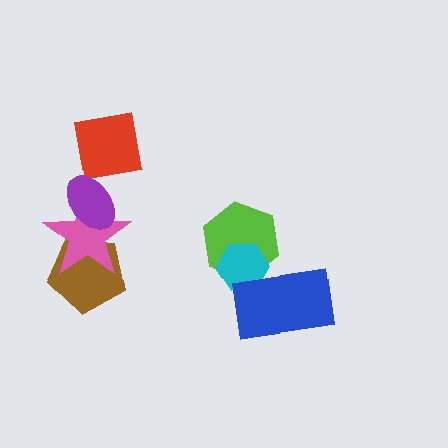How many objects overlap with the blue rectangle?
2 objects overlap with the blue rectangle.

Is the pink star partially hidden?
Yes, it is partially covered by another shape.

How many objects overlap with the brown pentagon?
1 object overlaps with the brown pentagon.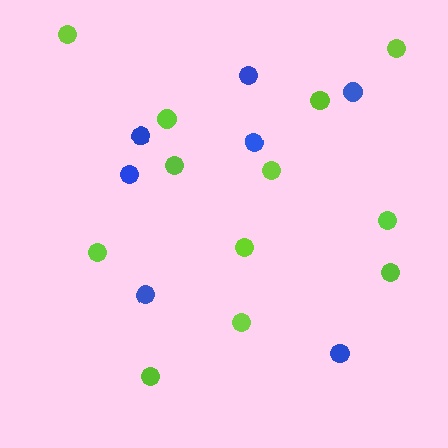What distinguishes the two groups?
There are 2 groups: one group of blue circles (7) and one group of lime circles (12).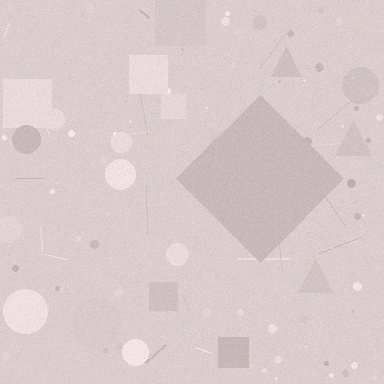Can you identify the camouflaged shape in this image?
The camouflaged shape is a diamond.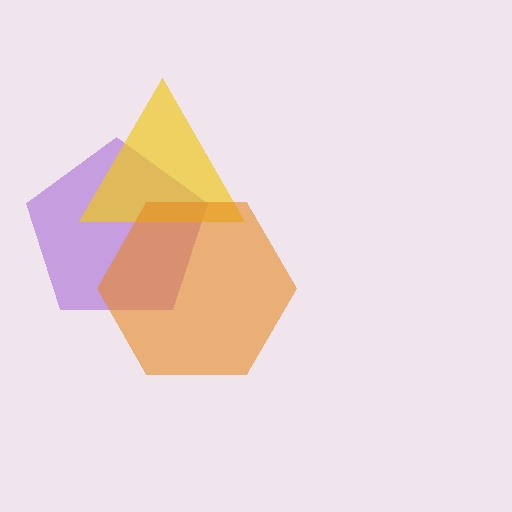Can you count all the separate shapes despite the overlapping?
Yes, there are 3 separate shapes.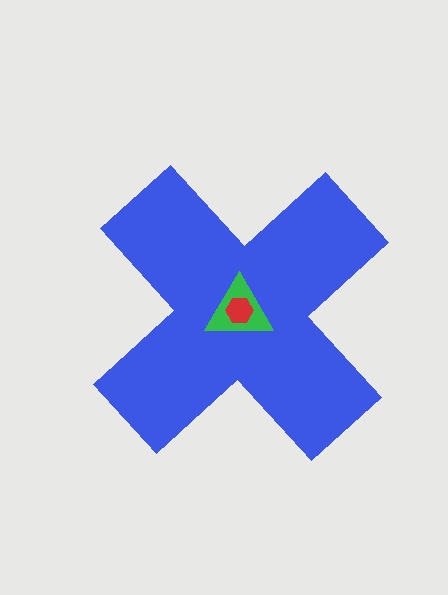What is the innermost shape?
The red hexagon.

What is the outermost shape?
The blue cross.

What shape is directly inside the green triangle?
The red hexagon.